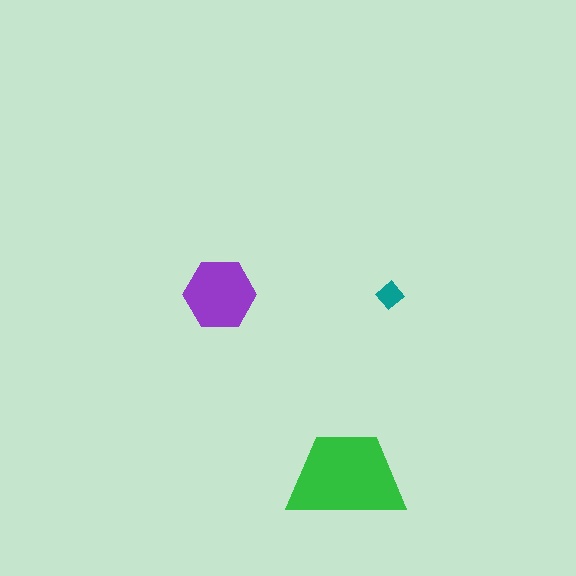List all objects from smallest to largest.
The teal diamond, the purple hexagon, the green trapezoid.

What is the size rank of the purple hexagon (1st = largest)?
2nd.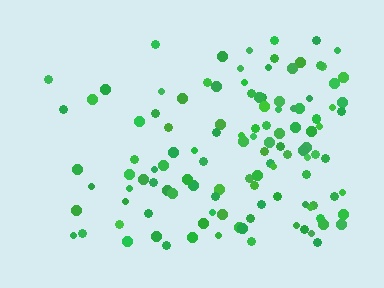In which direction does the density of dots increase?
From left to right, with the right side densest.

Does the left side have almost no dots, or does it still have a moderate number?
Still a moderate number, just noticeably fewer than the right.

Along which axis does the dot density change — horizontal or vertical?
Horizontal.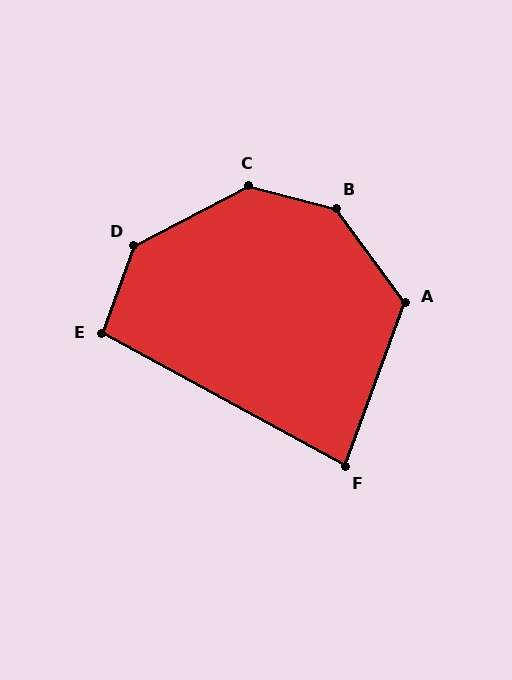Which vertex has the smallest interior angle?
F, at approximately 82 degrees.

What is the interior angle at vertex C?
Approximately 138 degrees (obtuse).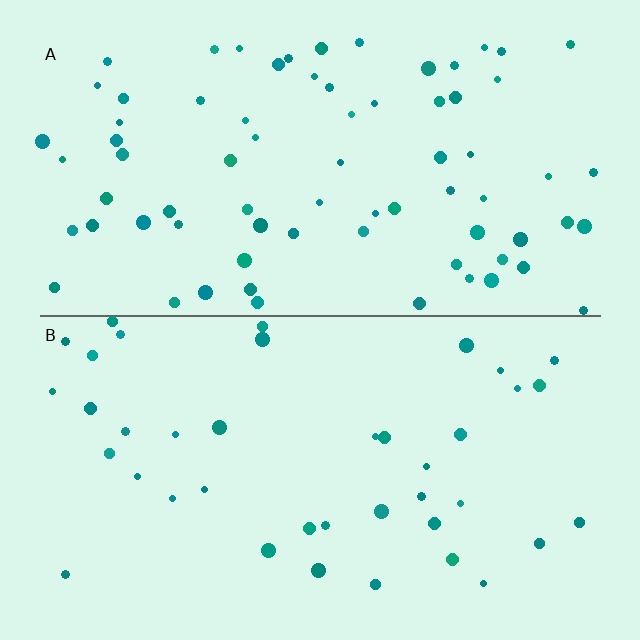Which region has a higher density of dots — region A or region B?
A (the top).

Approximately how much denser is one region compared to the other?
Approximately 1.8× — region A over region B.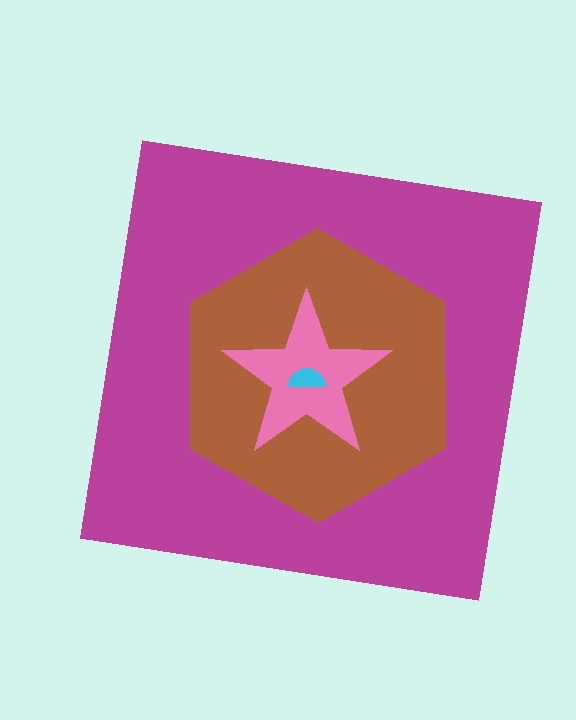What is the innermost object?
The cyan semicircle.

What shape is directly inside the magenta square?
The brown hexagon.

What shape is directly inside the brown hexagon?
The pink star.